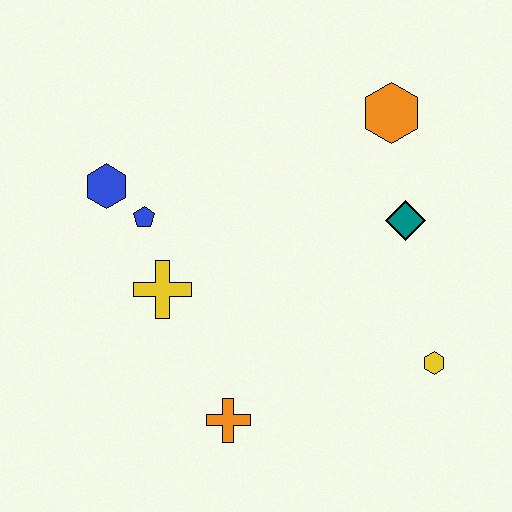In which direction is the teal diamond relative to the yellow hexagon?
The teal diamond is above the yellow hexagon.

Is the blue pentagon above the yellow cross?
Yes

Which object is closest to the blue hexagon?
The blue pentagon is closest to the blue hexagon.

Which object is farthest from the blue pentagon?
The yellow hexagon is farthest from the blue pentagon.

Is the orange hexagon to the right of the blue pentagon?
Yes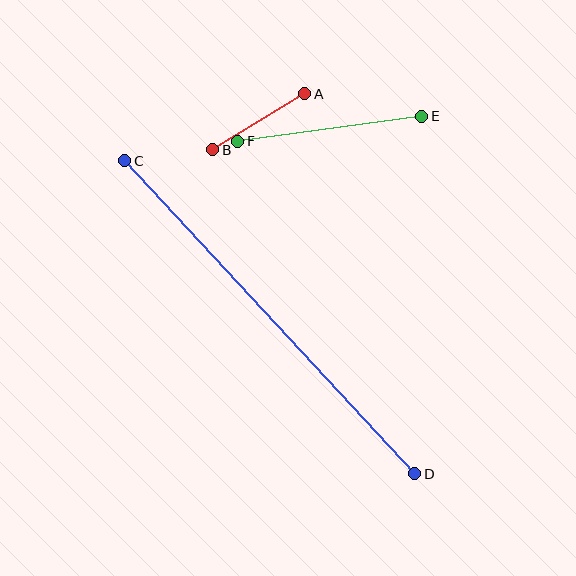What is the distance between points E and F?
The distance is approximately 186 pixels.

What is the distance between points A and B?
The distance is approximately 108 pixels.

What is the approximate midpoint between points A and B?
The midpoint is at approximately (259, 122) pixels.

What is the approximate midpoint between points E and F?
The midpoint is at approximately (330, 129) pixels.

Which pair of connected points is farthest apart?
Points C and D are farthest apart.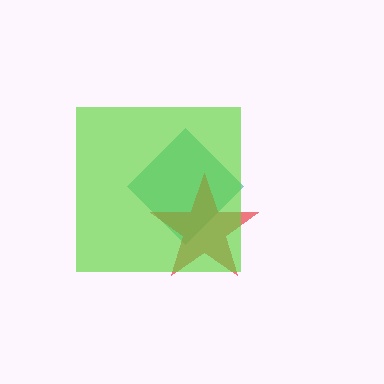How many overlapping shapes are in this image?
There are 3 overlapping shapes in the image.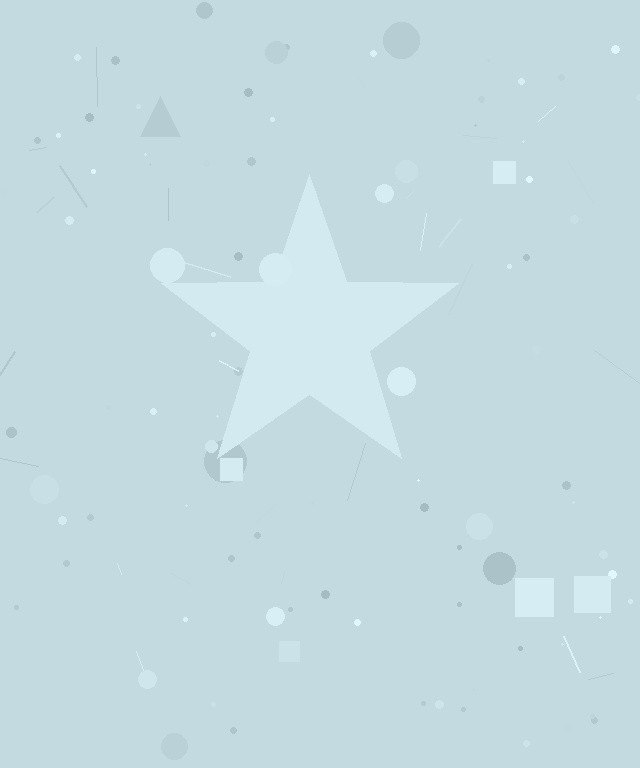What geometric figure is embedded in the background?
A star is embedded in the background.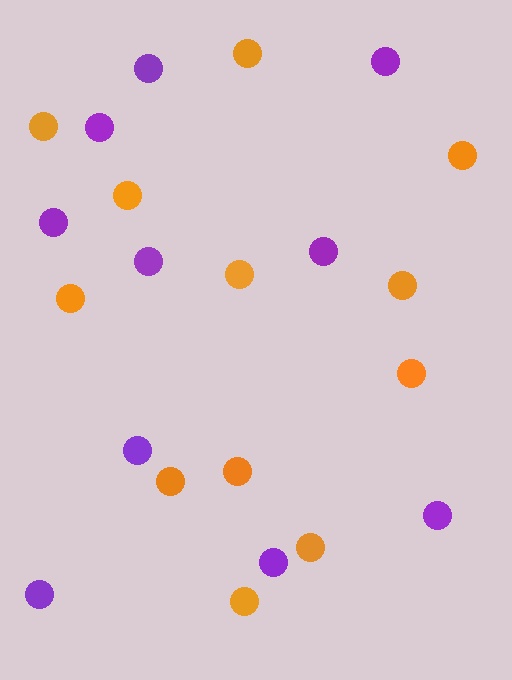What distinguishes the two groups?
There are 2 groups: one group of purple circles (10) and one group of orange circles (12).